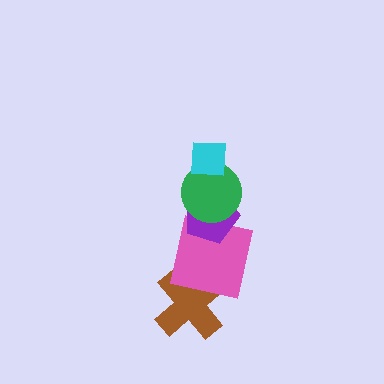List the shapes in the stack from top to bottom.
From top to bottom: the cyan square, the green circle, the purple pentagon, the pink square, the brown cross.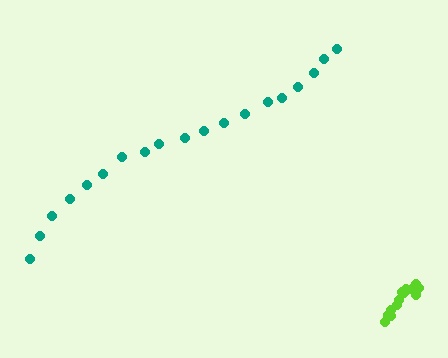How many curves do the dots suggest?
There are 2 distinct paths.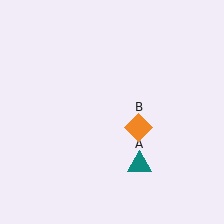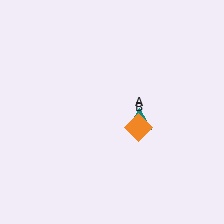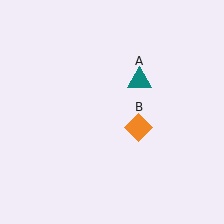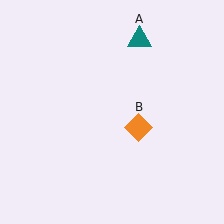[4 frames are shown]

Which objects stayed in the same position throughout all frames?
Orange diamond (object B) remained stationary.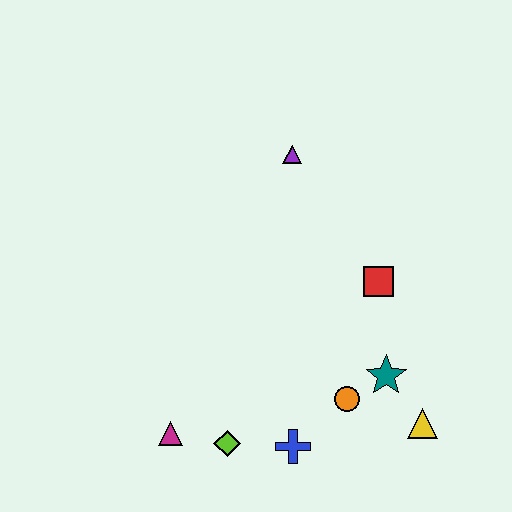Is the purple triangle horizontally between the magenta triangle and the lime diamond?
No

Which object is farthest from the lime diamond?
The purple triangle is farthest from the lime diamond.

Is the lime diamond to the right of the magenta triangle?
Yes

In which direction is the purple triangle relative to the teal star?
The purple triangle is above the teal star.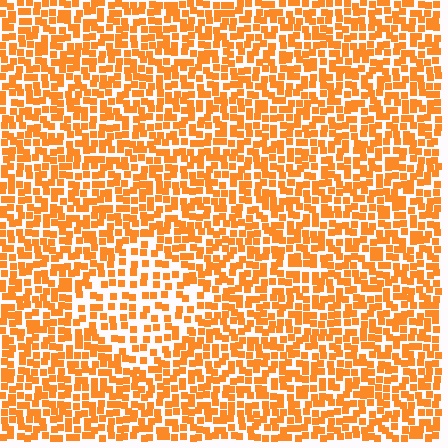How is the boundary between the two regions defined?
The boundary is defined by a change in element density (approximately 1.7x ratio). All elements are the same color, size, and shape.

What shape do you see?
I see a diamond.